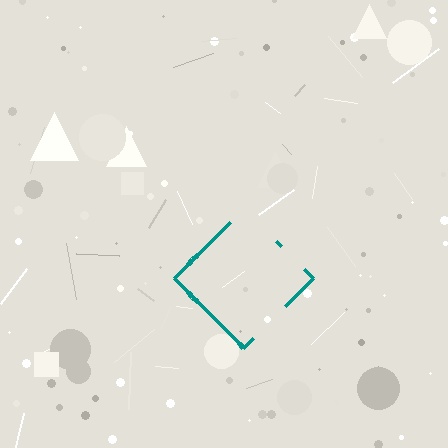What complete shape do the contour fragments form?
The contour fragments form a diamond.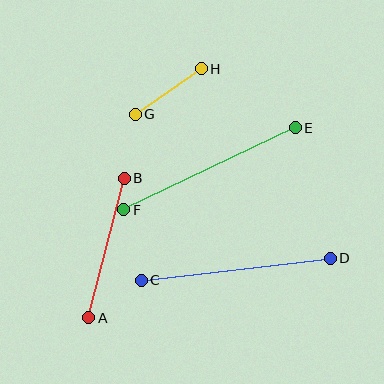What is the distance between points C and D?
The distance is approximately 190 pixels.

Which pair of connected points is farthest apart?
Points C and D are farthest apart.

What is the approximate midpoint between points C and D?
The midpoint is at approximately (236, 269) pixels.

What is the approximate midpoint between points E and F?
The midpoint is at approximately (209, 169) pixels.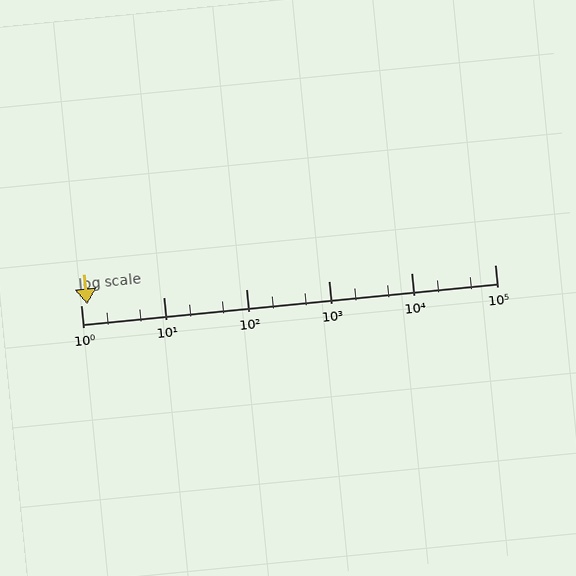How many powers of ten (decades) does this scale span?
The scale spans 5 decades, from 1 to 100000.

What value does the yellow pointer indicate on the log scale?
The pointer indicates approximately 1.2.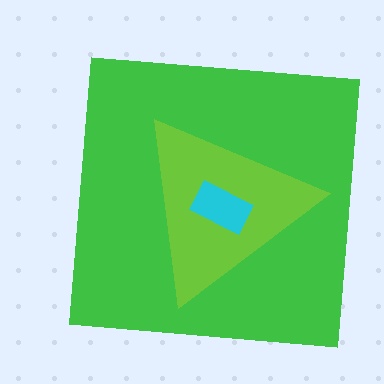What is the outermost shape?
The green square.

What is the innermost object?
The cyan rectangle.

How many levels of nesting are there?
3.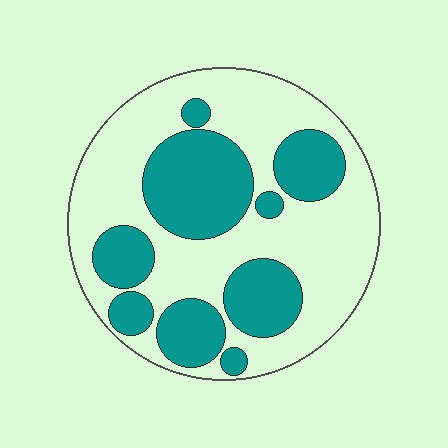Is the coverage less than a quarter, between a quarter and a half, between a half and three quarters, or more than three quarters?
Between a quarter and a half.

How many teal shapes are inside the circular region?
9.